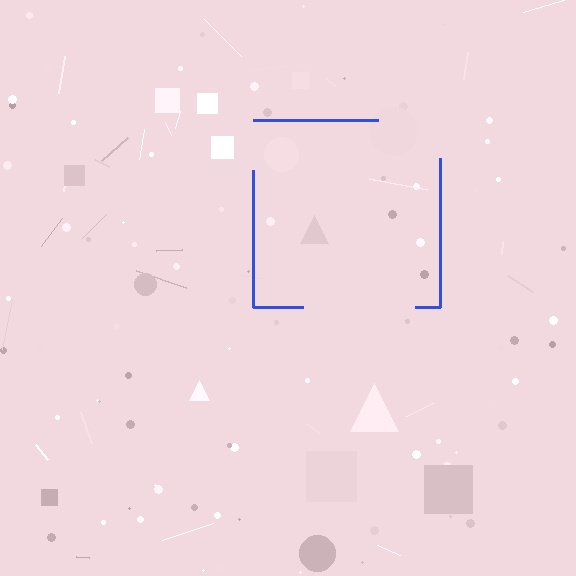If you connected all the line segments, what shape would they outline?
They would outline a square.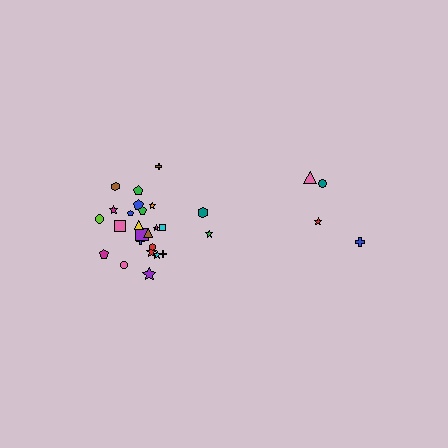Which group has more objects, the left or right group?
The left group.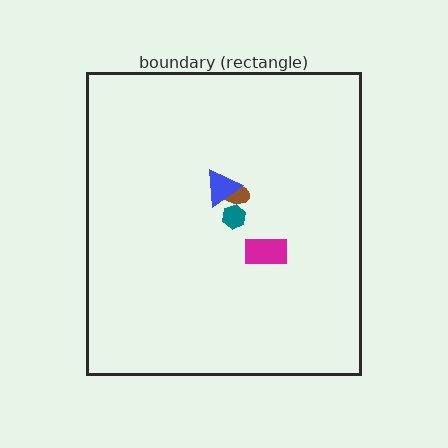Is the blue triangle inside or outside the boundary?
Inside.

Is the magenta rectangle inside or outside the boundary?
Inside.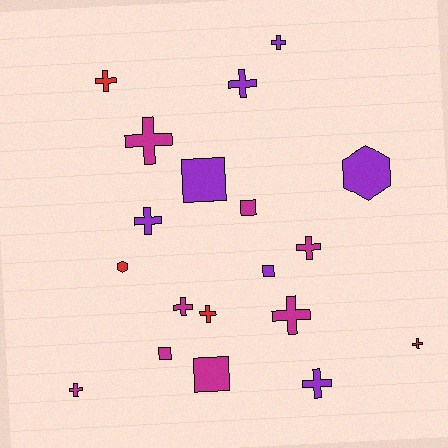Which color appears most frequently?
Magenta, with 8 objects.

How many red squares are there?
There are no red squares.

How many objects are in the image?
There are 19 objects.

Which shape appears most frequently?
Cross, with 12 objects.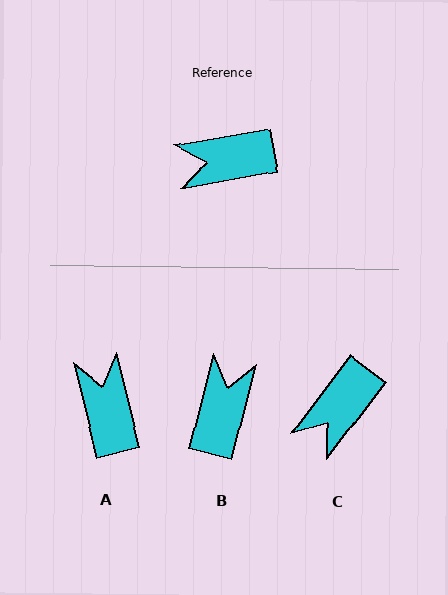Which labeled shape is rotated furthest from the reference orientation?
B, about 115 degrees away.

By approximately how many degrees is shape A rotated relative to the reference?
Approximately 86 degrees clockwise.